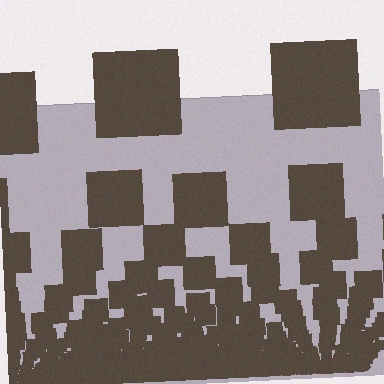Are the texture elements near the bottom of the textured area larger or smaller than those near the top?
Smaller. The gradient is inverted — elements near the bottom are smaller and denser.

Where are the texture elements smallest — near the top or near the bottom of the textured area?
Near the bottom.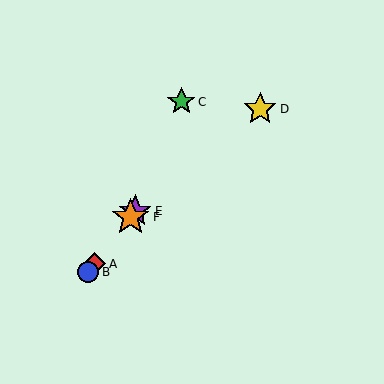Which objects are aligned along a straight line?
Objects A, B, E, F are aligned along a straight line.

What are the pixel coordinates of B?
Object B is at (88, 272).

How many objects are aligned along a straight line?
4 objects (A, B, E, F) are aligned along a straight line.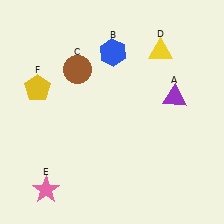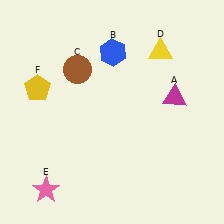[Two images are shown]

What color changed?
The triangle (A) changed from purple in Image 1 to magenta in Image 2.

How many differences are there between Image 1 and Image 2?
There is 1 difference between the two images.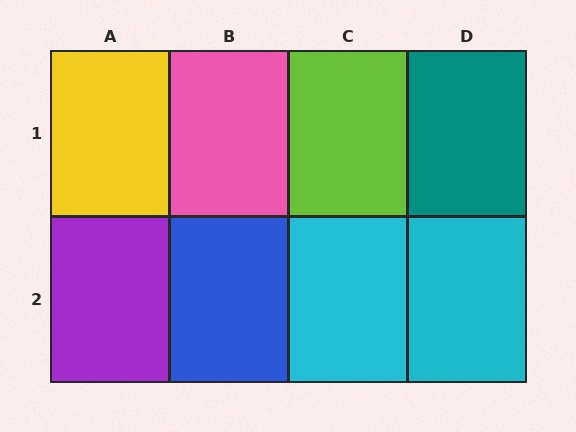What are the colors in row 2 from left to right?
Purple, blue, cyan, cyan.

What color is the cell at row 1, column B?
Pink.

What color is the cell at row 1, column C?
Lime.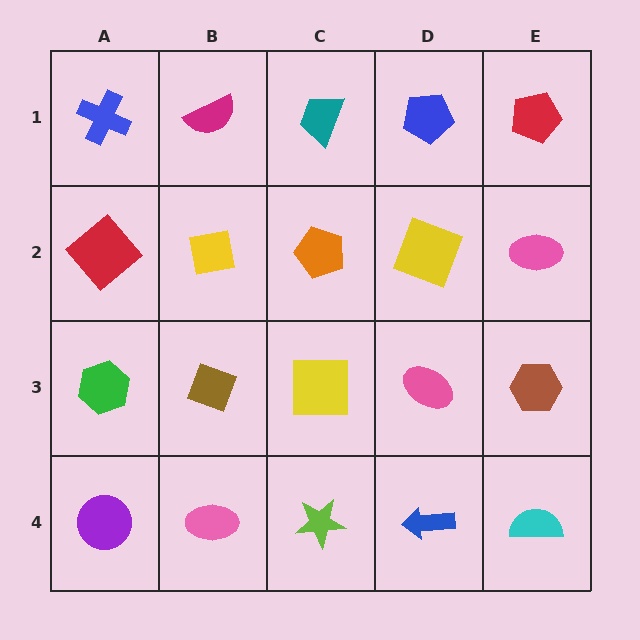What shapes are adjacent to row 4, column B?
A brown diamond (row 3, column B), a purple circle (row 4, column A), a lime star (row 4, column C).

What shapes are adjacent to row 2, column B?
A magenta semicircle (row 1, column B), a brown diamond (row 3, column B), a red diamond (row 2, column A), an orange pentagon (row 2, column C).